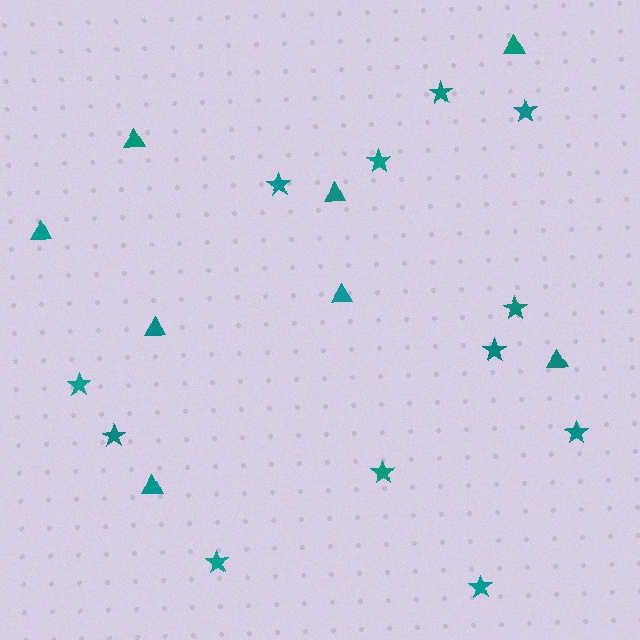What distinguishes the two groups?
There are 2 groups: one group of triangles (8) and one group of stars (12).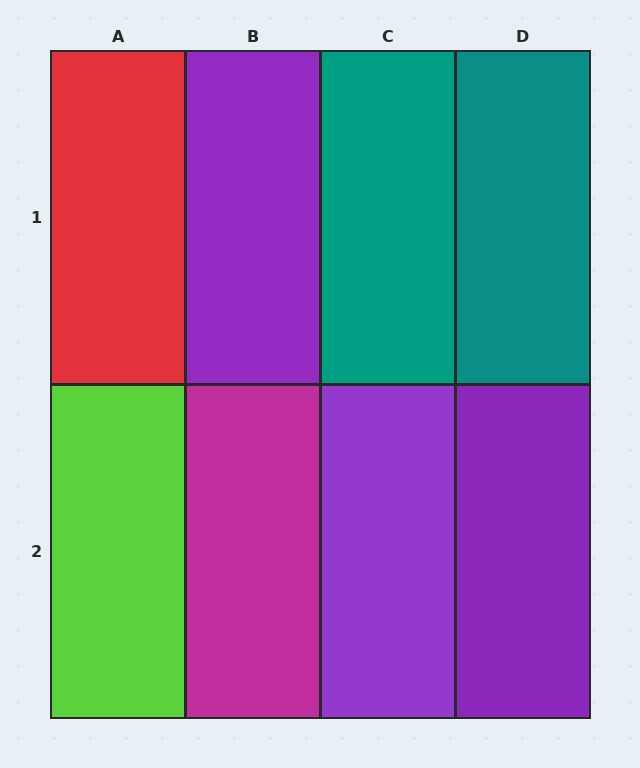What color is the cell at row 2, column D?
Purple.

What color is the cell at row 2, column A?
Lime.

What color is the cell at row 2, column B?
Magenta.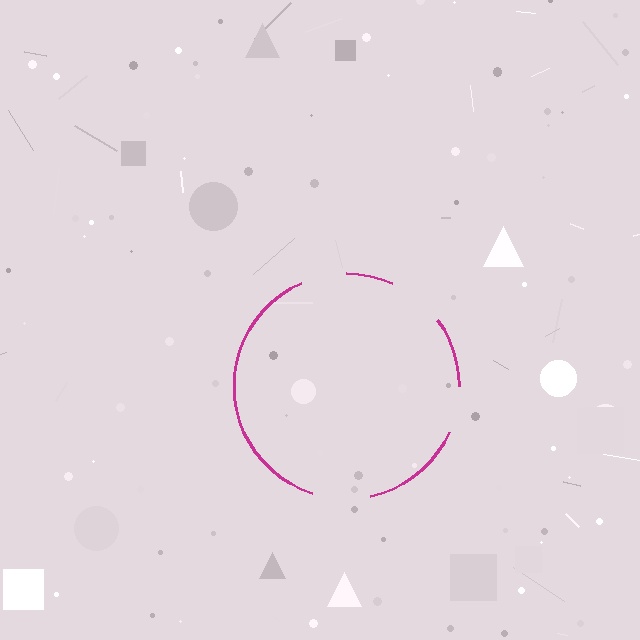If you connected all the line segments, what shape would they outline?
They would outline a circle.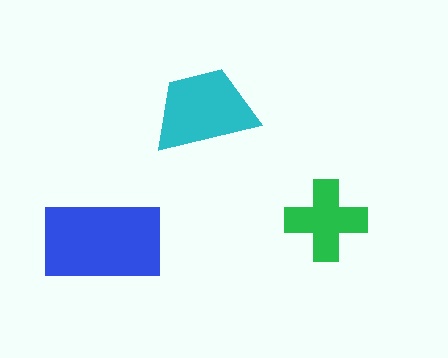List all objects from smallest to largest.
The green cross, the cyan trapezoid, the blue rectangle.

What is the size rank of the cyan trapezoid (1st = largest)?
2nd.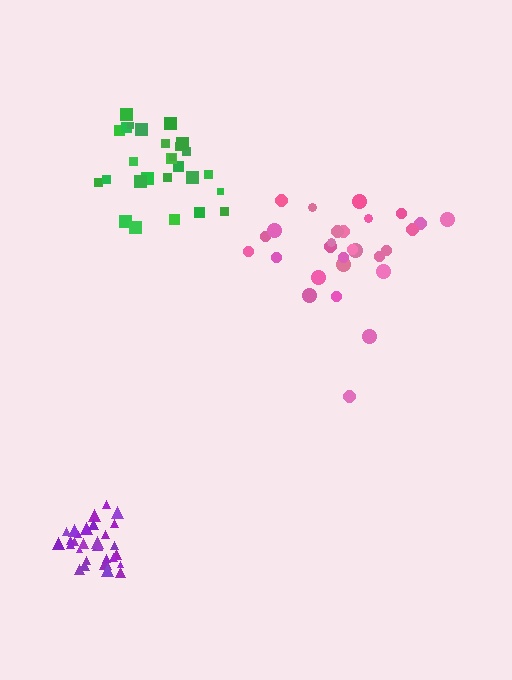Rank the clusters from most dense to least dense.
purple, green, pink.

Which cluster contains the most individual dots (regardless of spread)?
Purple (31).